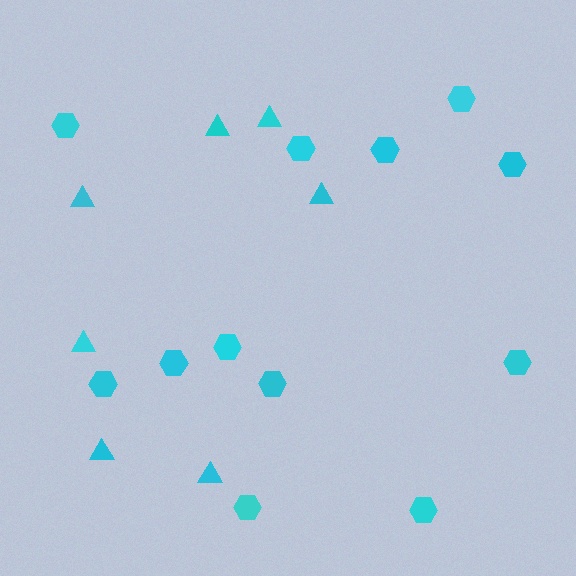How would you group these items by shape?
There are 2 groups: one group of triangles (7) and one group of hexagons (12).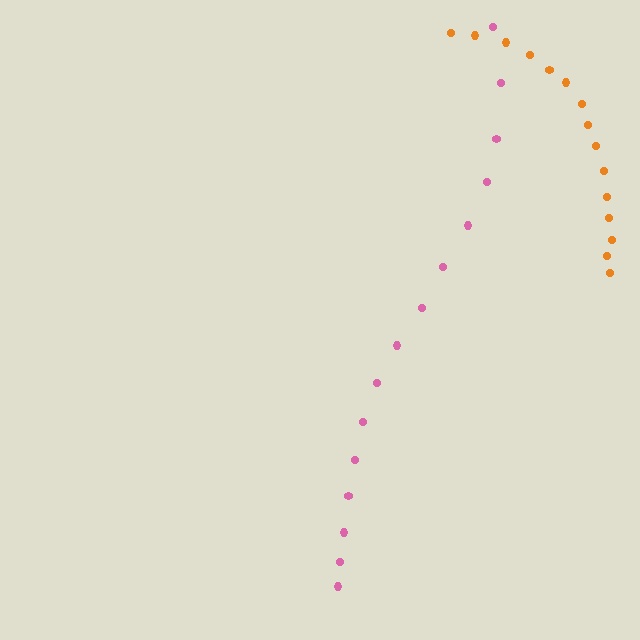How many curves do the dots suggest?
There are 2 distinct paths.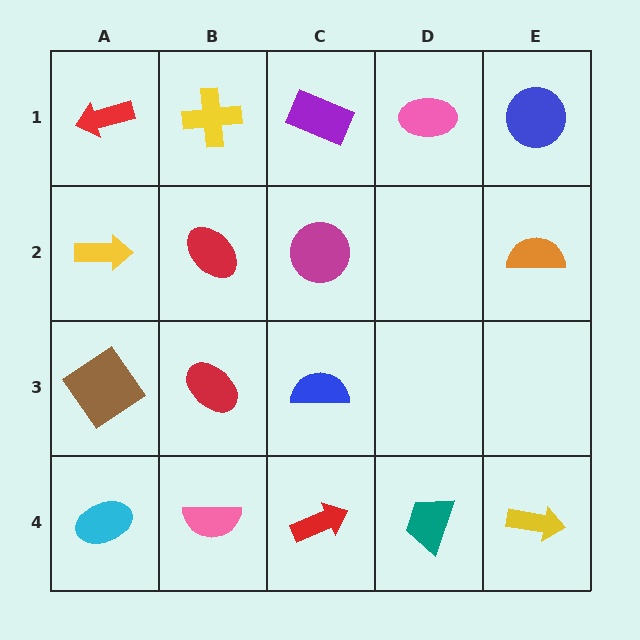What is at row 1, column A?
A red arrow.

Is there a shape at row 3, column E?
No, that cell is empty.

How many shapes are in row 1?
5 shapes.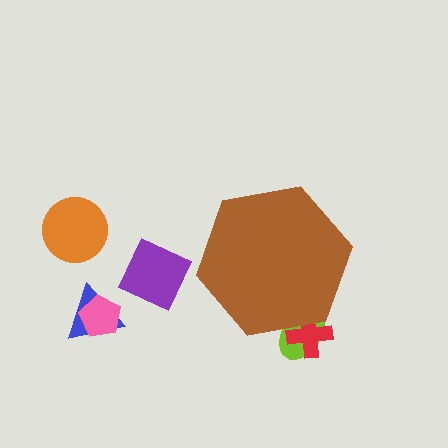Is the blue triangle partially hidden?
No, the blue triangle is fully visible.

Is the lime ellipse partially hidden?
Yes, the lime ellipse is partially hidden behind the brown hexagon.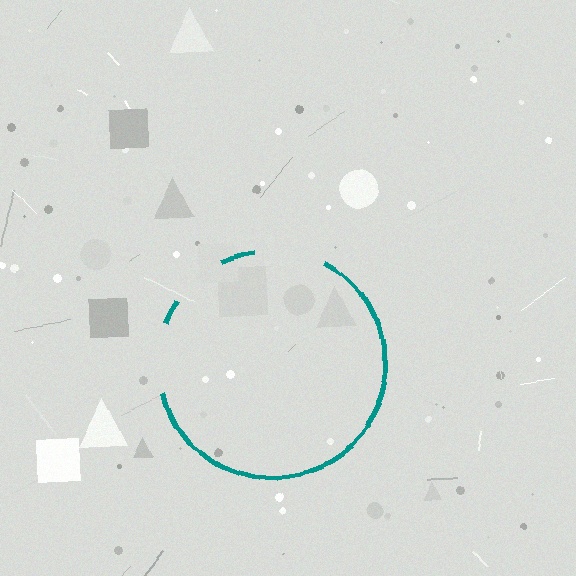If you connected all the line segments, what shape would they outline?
They would outline a circle.